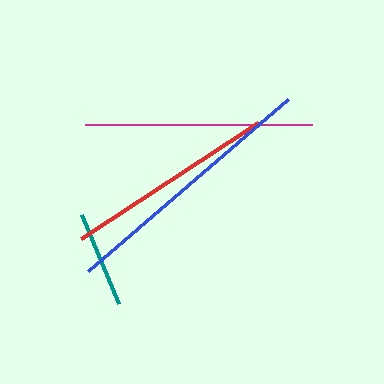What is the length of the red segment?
The red segment is approximately 212 pixels long.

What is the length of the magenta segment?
The magenta segment is approximately 227 pixels long.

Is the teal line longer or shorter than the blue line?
The blue line is longer than the teal line.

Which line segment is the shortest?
The teal line is the shortest at approximately 96 pixels.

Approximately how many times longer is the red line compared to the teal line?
The red line is approximately 2.2 times the length of the teal line.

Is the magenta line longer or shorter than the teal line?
The magenta line is longer than the teal line.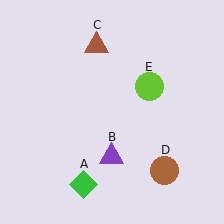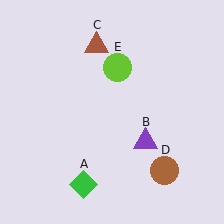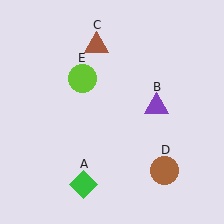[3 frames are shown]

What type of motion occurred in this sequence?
The purple triangle (object B), lime circle (object E) rotated counterclockwise around the center of the scene.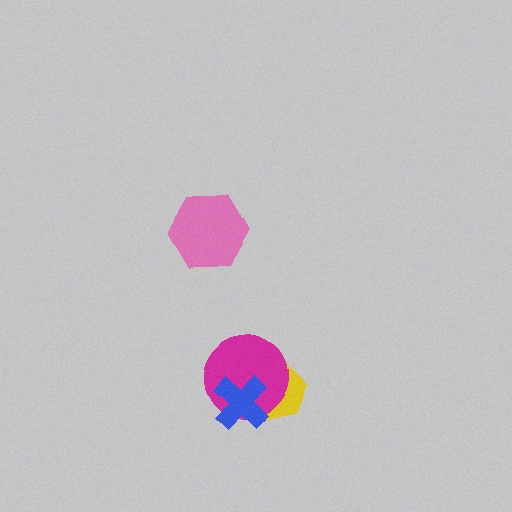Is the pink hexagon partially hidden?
No, no other shape covers it.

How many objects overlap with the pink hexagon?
0 objects overlap with the pink hexagon.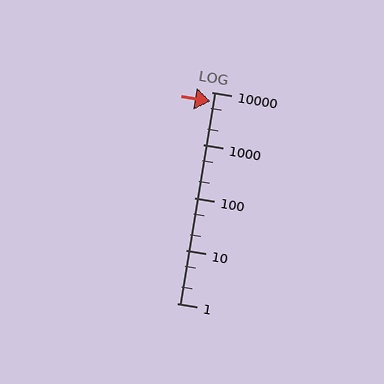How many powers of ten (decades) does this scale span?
The scale spans 4 decades, from 1 to 10000.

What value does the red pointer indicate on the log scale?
The pointer indicates approximately 6600.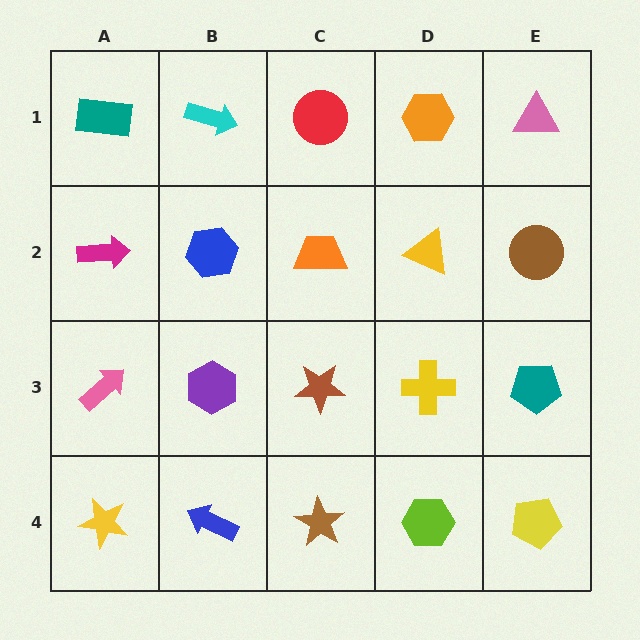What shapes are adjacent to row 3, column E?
A brown circle (row 2, column E), a yellow pentagon (row 4, column E), a yellow cross (row 3, column D).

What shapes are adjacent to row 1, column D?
A yellow triangle (row 2, column D), a red circle (row 1, column C), a pink triangle (row 1, column E).